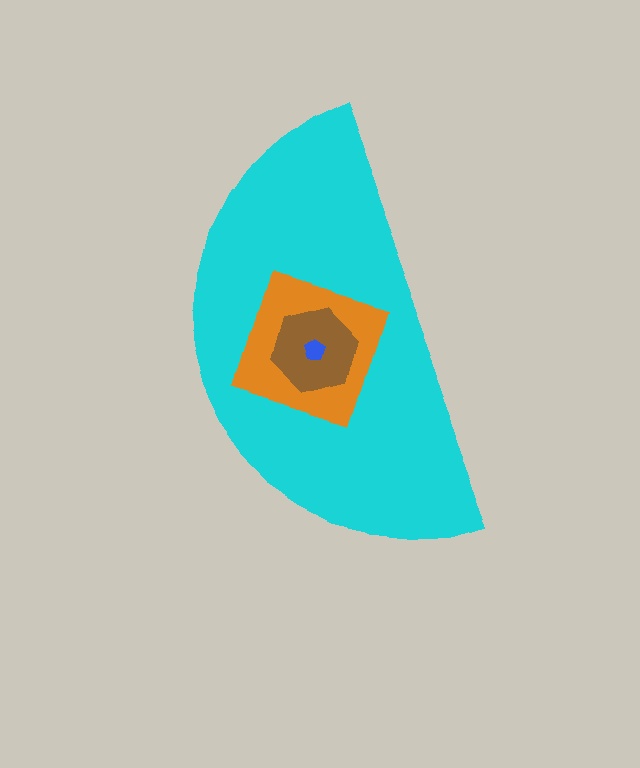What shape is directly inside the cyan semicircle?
The orange square.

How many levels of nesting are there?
4.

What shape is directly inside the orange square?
The brown hexagon.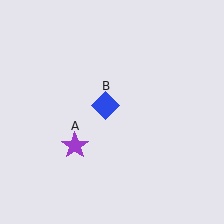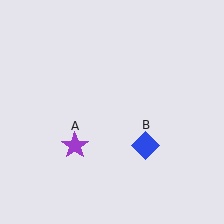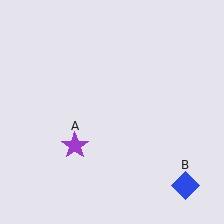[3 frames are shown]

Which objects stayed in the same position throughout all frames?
Purple star (object A) remained stationary.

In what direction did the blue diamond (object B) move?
The blue diamond (object B) moved down and to the right.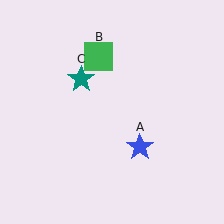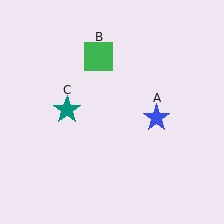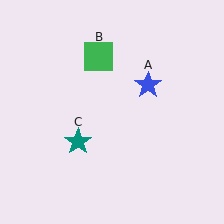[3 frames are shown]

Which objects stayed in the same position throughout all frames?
Green square (object B) remained stationary.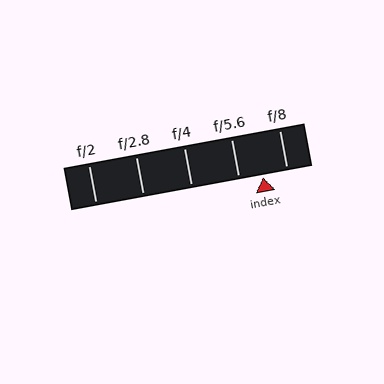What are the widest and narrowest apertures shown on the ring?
The widest aperture shown is f/2 and the narrowest is f/8.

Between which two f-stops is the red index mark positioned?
The index mark is between f/5.6 and f/8.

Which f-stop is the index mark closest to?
The index mark is closest to f/5.6.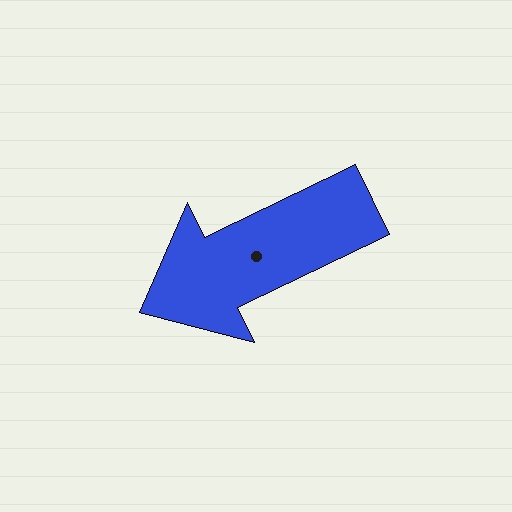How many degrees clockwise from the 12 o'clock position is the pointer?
Approximately 244 degrees.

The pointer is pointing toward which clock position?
Roughly 8 o'clock.